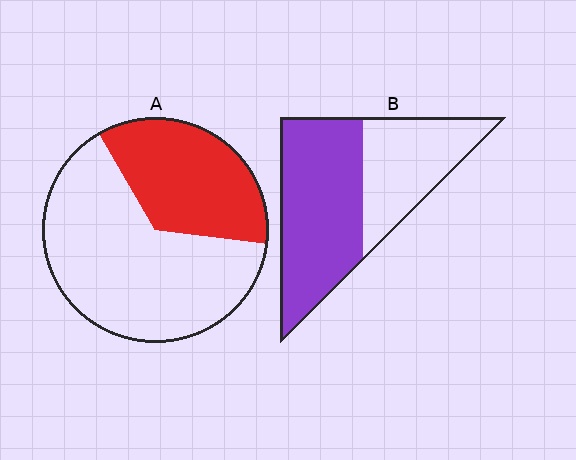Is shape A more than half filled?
No.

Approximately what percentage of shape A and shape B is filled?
A is approximately 35% and B is approximately 60%.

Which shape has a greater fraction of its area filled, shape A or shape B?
Shape B.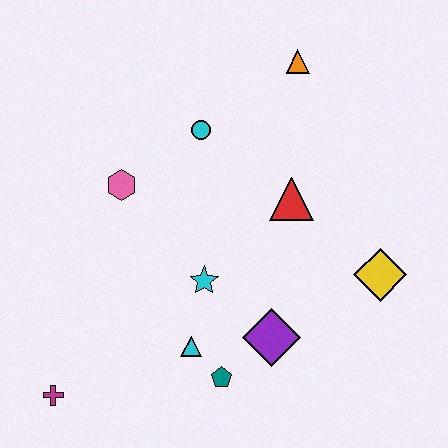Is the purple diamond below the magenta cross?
No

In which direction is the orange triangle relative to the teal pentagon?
The orange triangle is above the teal pentagon.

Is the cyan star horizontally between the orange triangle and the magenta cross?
Yes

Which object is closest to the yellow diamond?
The red triangle is closest to the yellow diamond.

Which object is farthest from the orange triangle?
The magenta cross is farthest from the orange triangle.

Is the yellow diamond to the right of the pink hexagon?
Yes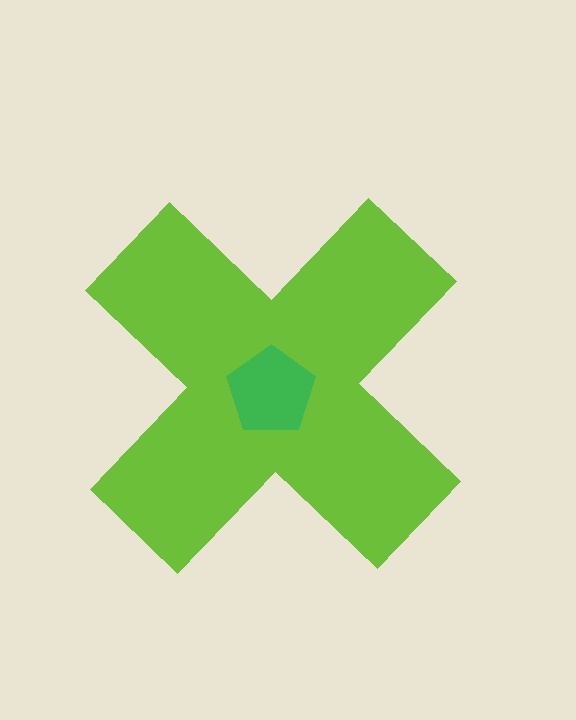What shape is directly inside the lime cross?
The green pentagon.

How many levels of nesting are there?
2.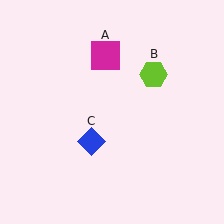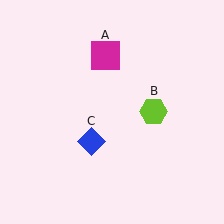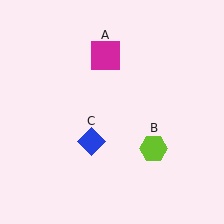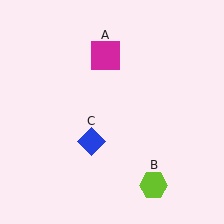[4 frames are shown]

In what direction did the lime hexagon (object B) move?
The lime hexagon (object B) moved down.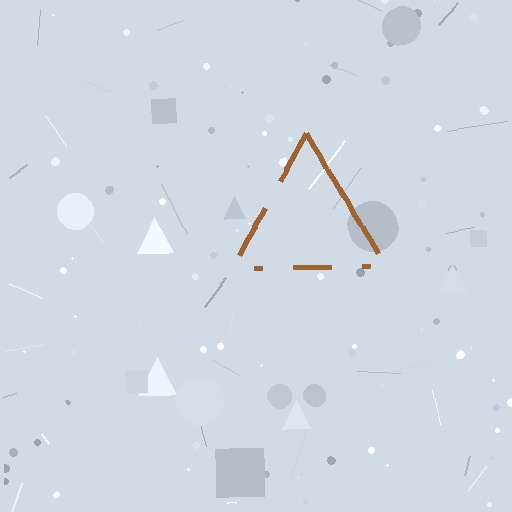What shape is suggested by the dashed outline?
The dashed outline suggests a triangle.